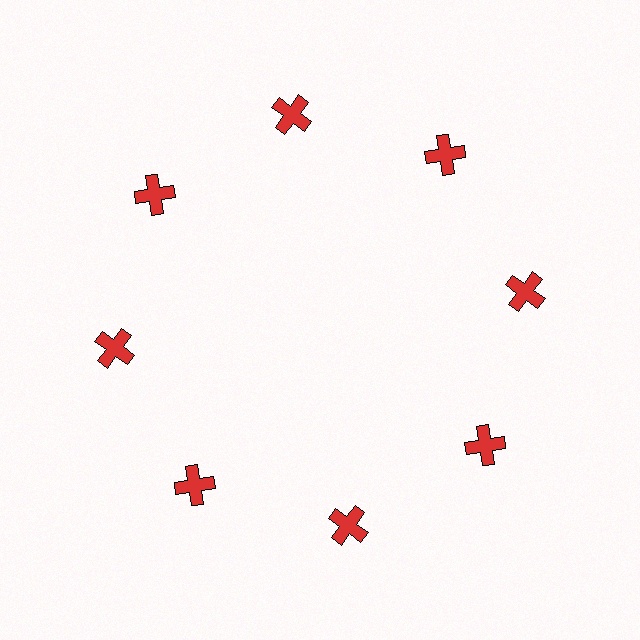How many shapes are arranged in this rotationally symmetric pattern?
There are 8 shapes, arranged in 8 groups of 1.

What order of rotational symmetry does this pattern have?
This pattern has 8-fold rotational symmetry.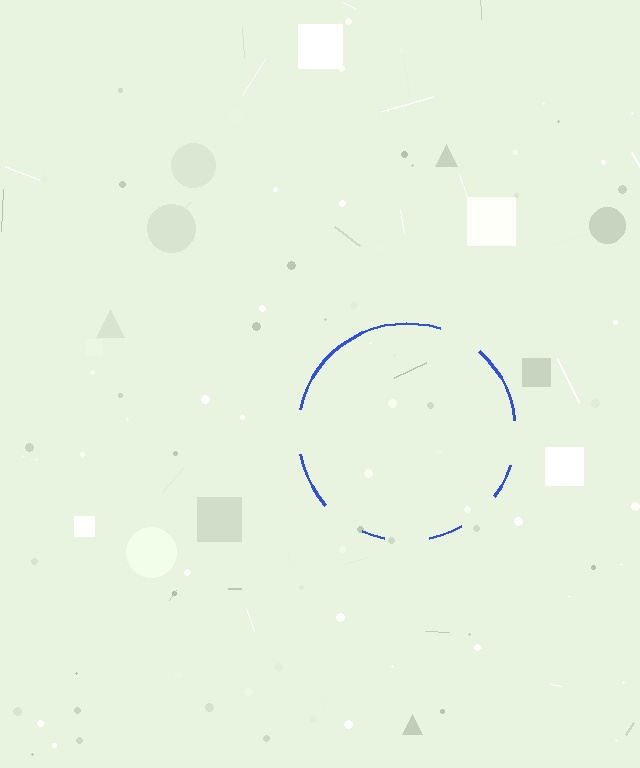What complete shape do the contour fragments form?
The contour fragments form a circle.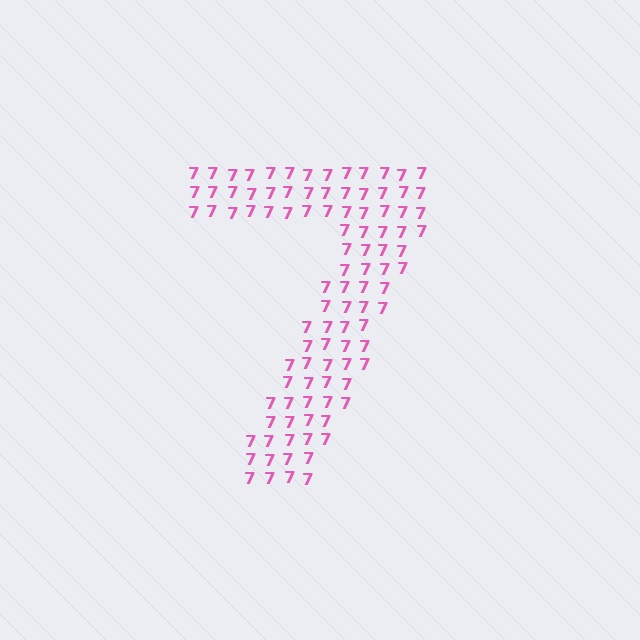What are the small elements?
The small elements are digit 7's.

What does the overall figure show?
The overall figure shows the digit 7.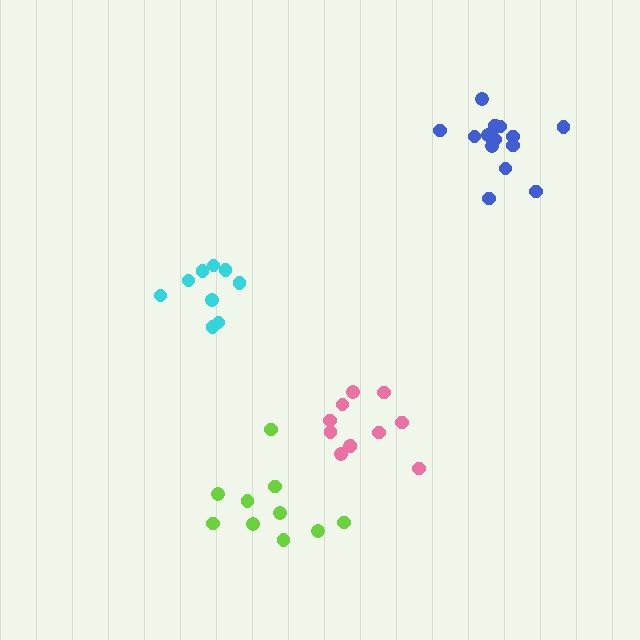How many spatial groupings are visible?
There are 4 spatial groupings.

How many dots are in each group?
Group 1: 15 dots, Group 2: 11 dots, Group 3: 9 dots, Group 4: 10 dots (45 total).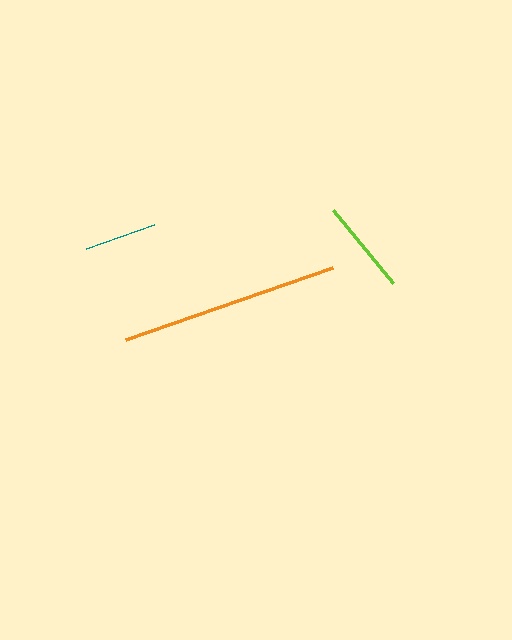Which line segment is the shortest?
The teal line is the shortest at approximately 72 pixels.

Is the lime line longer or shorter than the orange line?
The orange line is longer than the lime line.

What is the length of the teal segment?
The teal segment is approximately 72 pixels long.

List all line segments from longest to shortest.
From longest to shortest: orange, lime, teal.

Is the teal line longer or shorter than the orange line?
The orange line is longer than the teal line.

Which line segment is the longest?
The orange line is the longest at approximately 218 pixels.